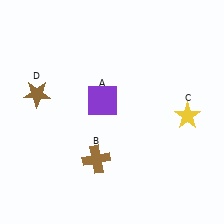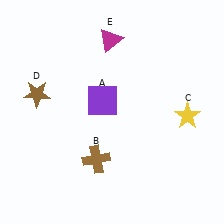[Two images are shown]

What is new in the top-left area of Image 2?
A magenta triangle (E) was added in the top-left area of Image 2.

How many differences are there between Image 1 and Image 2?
There is 1 difference between the two images.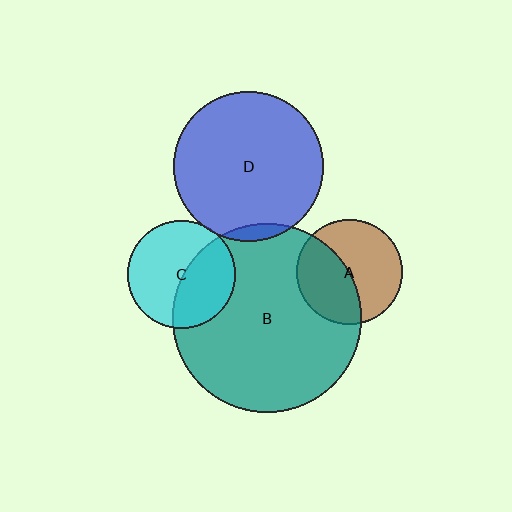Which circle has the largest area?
Circle B (teal).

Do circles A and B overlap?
Yes.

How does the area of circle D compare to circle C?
Approximately 1.9 times.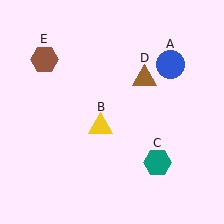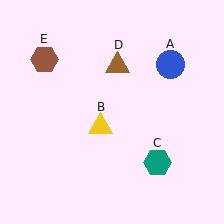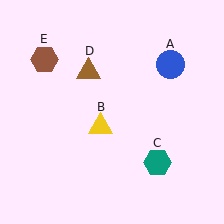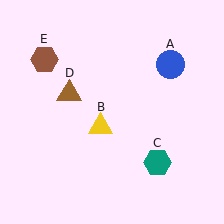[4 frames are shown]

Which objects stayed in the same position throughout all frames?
Blue circle (object A) and yellow triangle (object B) and teal hexagon (object C) and brown hexagon (object E) remained stationary.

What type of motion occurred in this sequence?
The brown triangle (object D) rotated counterclockwise around the center of the scene.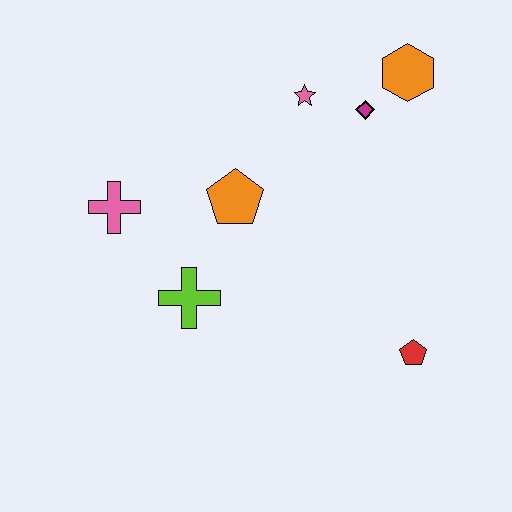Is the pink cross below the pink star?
Yes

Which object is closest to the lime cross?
The orange pentagon is closest to the lime cross.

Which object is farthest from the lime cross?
The orange hexagon is farthest from the lime cross.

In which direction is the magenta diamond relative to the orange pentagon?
The magenta diamond is to the right of the orange pentagon.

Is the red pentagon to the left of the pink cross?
No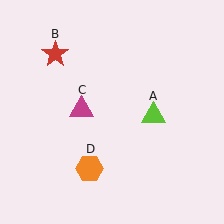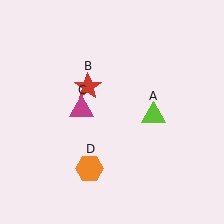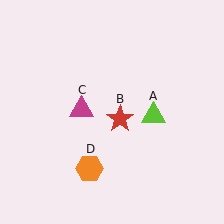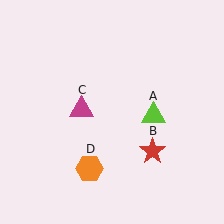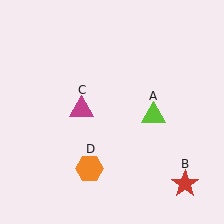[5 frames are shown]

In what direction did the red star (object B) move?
The red star (object B) moved down and to the right.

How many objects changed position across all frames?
1 object changed position: red star (object B).